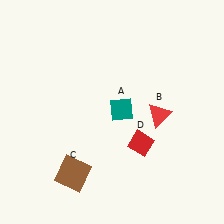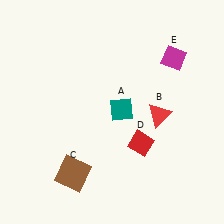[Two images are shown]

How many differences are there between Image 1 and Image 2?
There is 1 difference between the two images.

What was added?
A magenta diamond (E) was added in Image 2.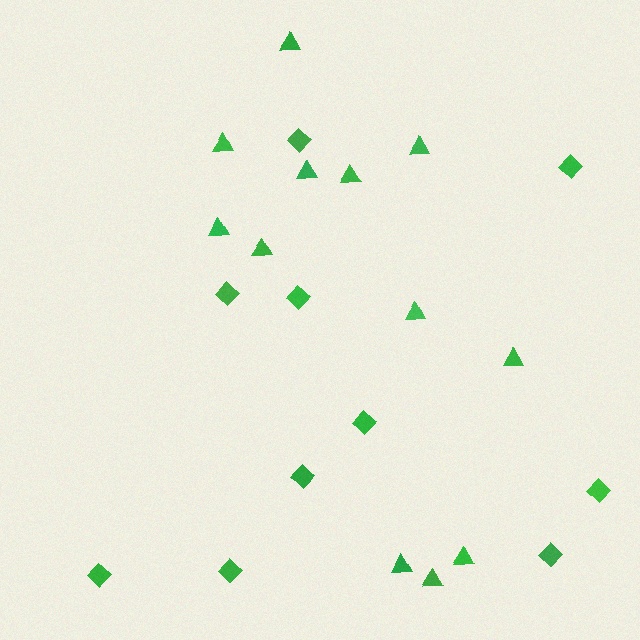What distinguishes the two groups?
There are 2 groups: one group of diamonds (10) and one group of triangles (12).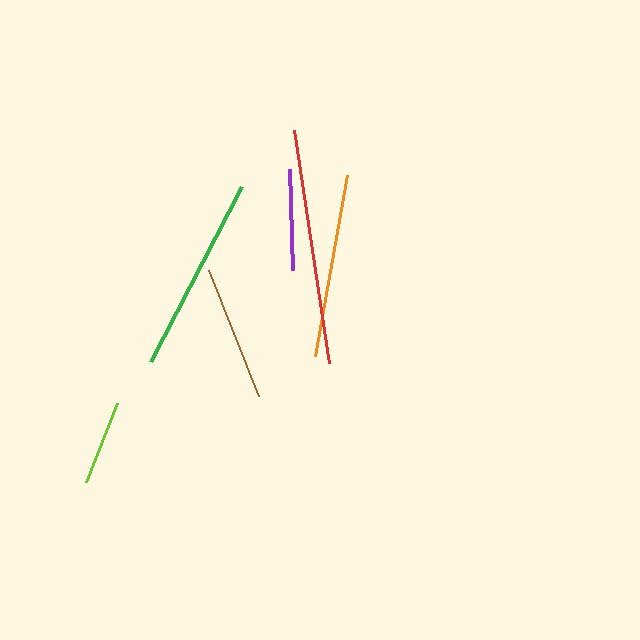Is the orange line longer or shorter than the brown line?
The orange line is longer than the brown line.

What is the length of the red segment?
The red segment is approximately 235 pixels long.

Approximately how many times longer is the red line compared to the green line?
The red line is approximately 1.2 times the length of the green line.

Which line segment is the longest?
The red line is the longest at approximately 235 pixels.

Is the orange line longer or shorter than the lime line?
The orange line is longer than the lime line.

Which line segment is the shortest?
The lime line is the shortest at approximately 84 pixels.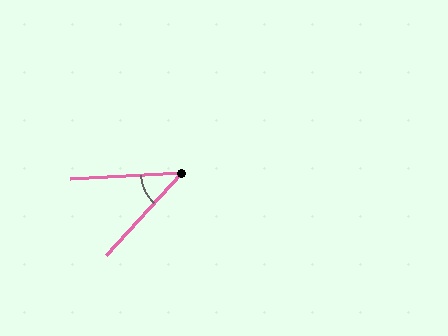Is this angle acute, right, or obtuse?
It is acute.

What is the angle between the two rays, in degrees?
Approximately 44 degrees.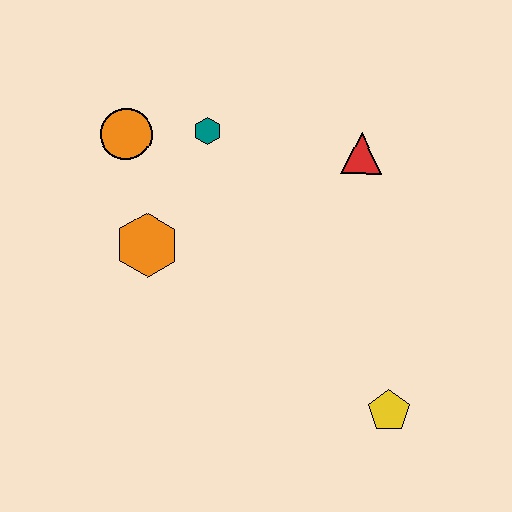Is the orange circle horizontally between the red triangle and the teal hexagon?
No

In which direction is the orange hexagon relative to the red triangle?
The orange hexagon is to the left of the red triangle.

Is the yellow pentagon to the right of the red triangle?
Yes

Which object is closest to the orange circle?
The teal hexagon is closest to the orange circle.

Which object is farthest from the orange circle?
The yellow pentagon is farthest from the orange circle.